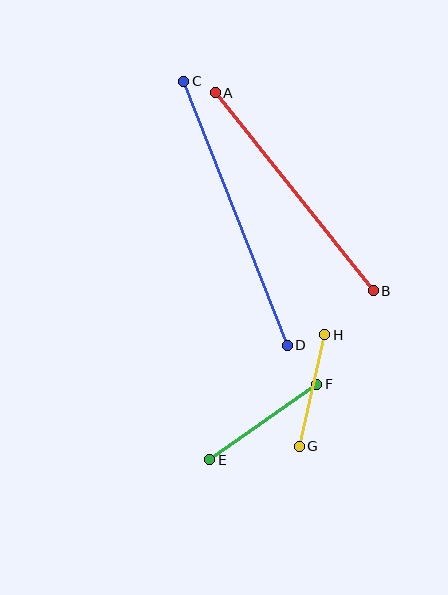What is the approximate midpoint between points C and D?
The midpoint is at approximately (236, 213) pixels.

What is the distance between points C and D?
The distance is approximately 284 pixels.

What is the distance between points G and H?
The distance is approximately 115 pixels.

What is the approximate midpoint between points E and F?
The midpoint is at approximately (263, 422) pixels.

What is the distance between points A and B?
The distance is approximately 253 pixels.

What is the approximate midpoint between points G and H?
The midpoint is at approximately (312, 391) pixels.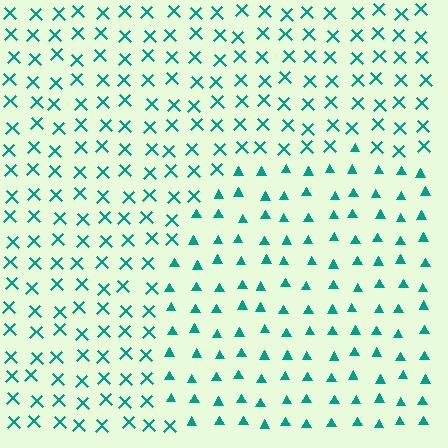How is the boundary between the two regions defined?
The boundary is defined by a change in element shape: triangles inside vs. X marks outside. All elements share the same color and spacing.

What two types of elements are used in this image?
The image uses triangles inside the circle region and X marks outside it.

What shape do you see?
I see a circle.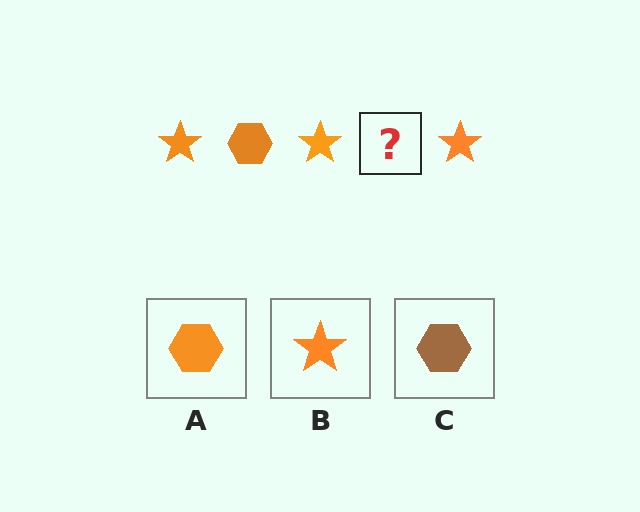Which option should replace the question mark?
Option A.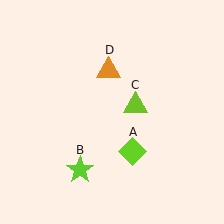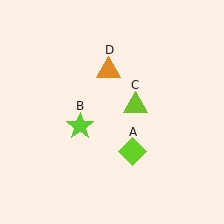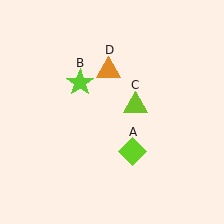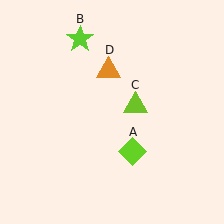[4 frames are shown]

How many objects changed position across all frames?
1 object changed position: lime star (object B).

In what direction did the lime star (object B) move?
The lime star (object B) moved up.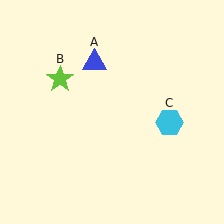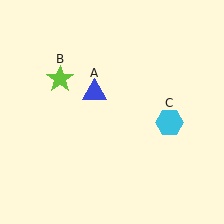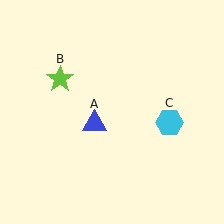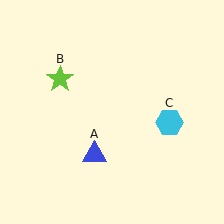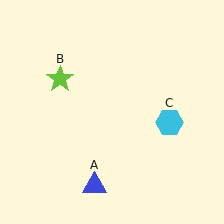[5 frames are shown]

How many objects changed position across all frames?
1 object changed position: blue triangle (object A).